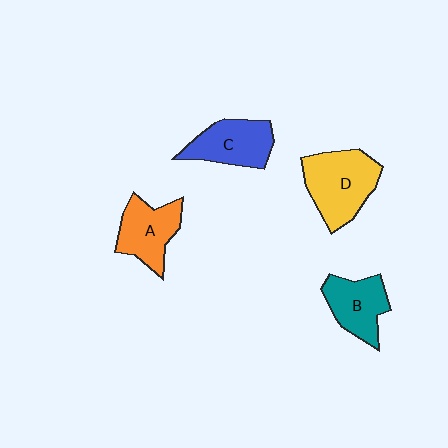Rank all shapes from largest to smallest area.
From largest to smallest: D (yellow), C (blue), A (orange), B (teal).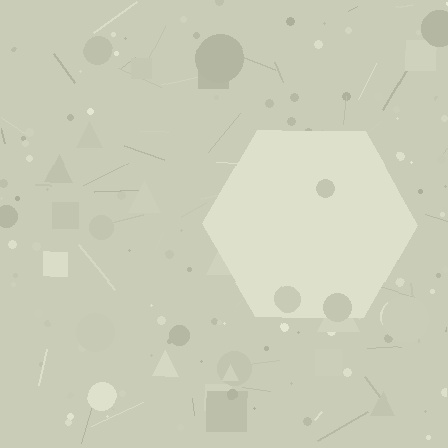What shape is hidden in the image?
A hexagon is hidden in the image.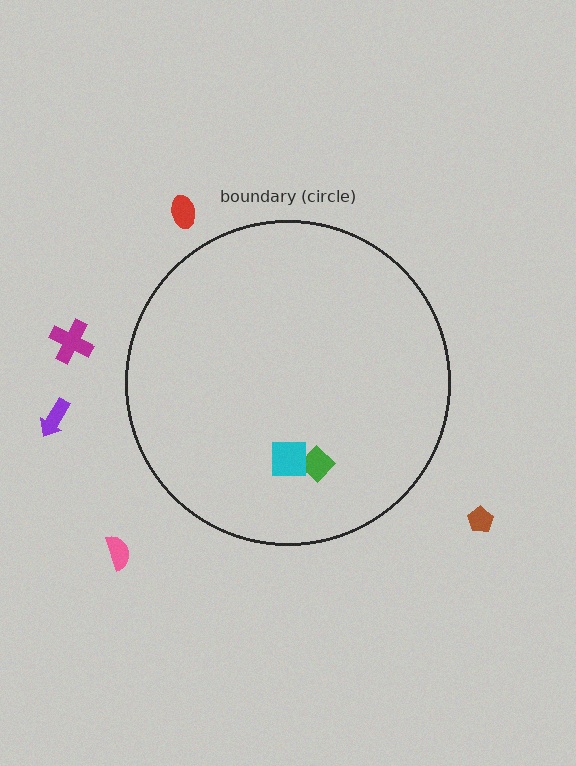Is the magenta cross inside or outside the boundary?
Outside.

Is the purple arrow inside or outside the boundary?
Outside.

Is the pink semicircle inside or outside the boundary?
Outside.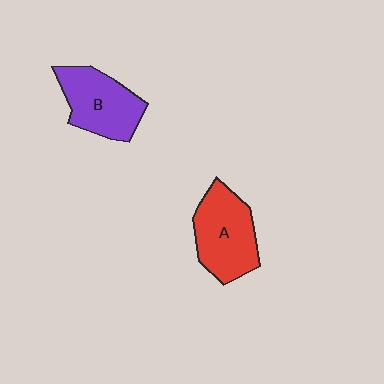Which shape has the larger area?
Shape A (red).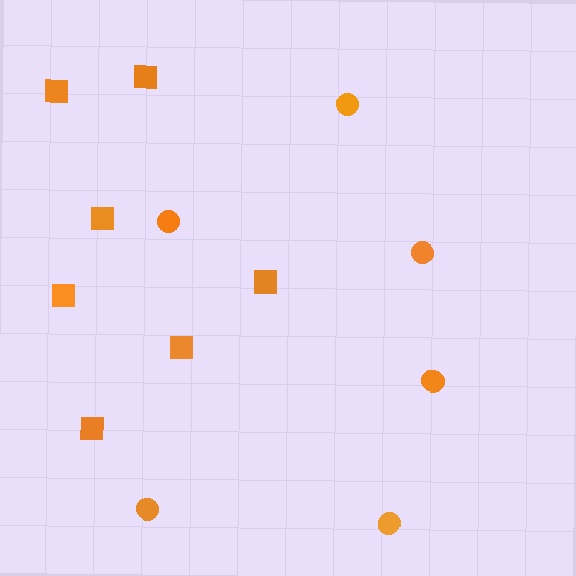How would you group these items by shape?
There are 2 groups: one group of squares (7) and one group of circles (6).